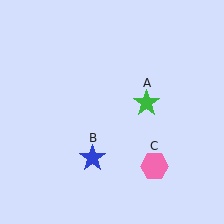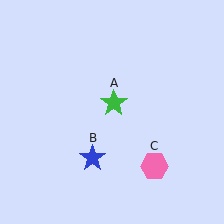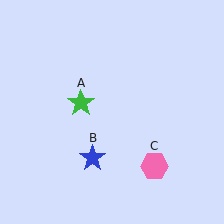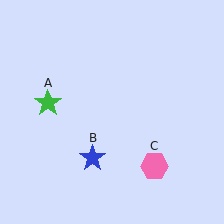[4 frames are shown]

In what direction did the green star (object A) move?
The green star (object A) moved left.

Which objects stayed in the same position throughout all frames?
Blue star (object B) and pink hexagon (object C) remained stationary.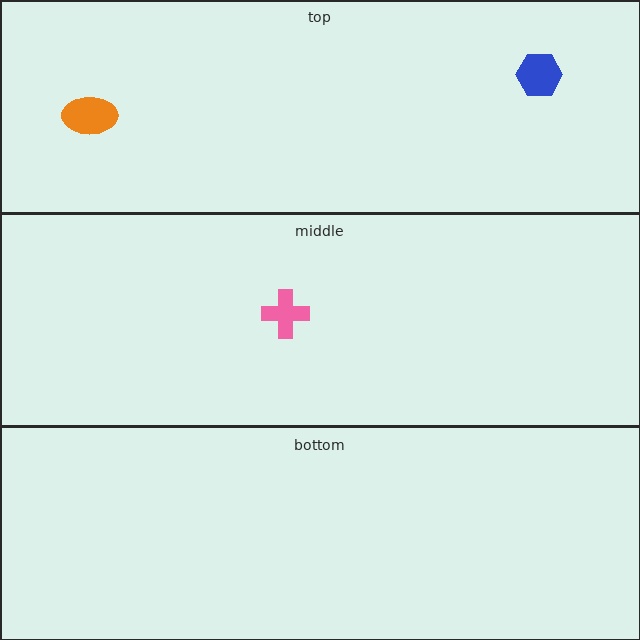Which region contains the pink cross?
The middle region.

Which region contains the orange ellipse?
The top region.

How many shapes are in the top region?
2.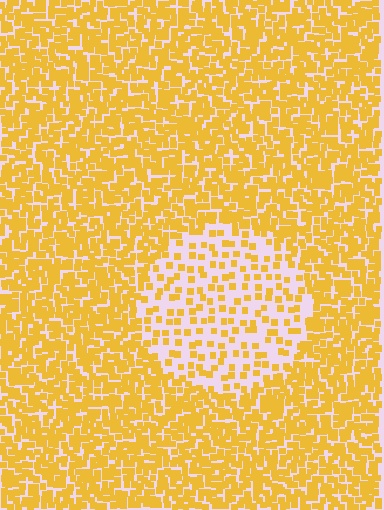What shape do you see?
I see a circle.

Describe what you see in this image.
The image contains small yellow elements arranged at two different densities. A circle-shaped region is visible where the elements are less densely packed than the surrounding area.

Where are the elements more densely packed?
The elements are more densely packed outside the circle boundary.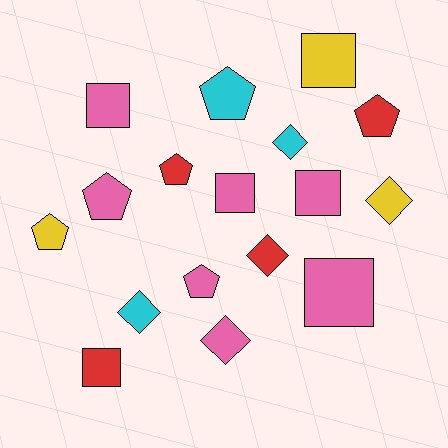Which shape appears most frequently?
Square, with 6 objects.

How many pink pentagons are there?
There are 2 pink pentagons.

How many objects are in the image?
There are 17 objects.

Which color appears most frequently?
Pink, with 7 objects.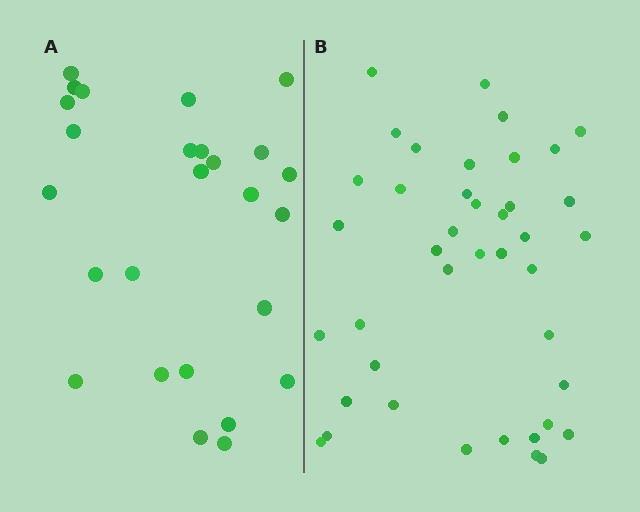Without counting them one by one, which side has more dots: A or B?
Region B (the right region) has more dots.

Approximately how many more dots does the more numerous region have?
Region B has approximately 15 more dots than region A.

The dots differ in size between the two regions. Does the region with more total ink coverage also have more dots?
No. Region A has more total ink coverage because its dots are larger, but region B actually contains more individual dots. Total area can be misleading — the number of items is what matters here.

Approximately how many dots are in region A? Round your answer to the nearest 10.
About 30 dots. (The exact count is 26, which rounds to 30.)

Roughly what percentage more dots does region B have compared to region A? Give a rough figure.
About 60% more.